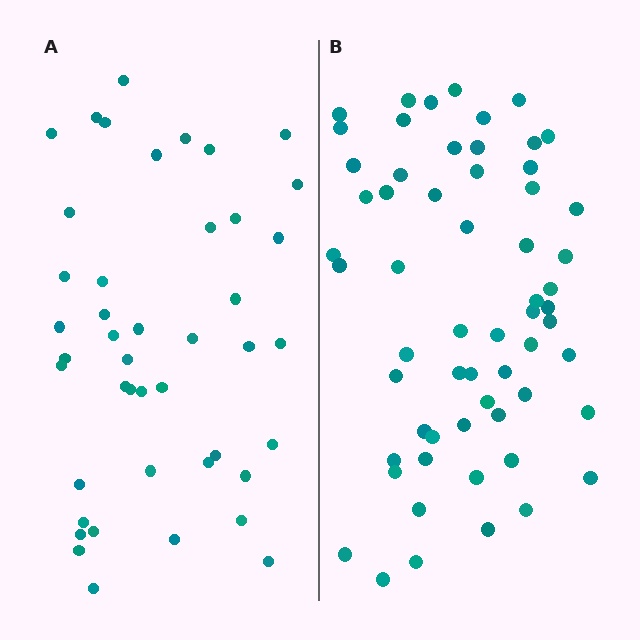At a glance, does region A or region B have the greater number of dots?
Region B (the right region) has more dots.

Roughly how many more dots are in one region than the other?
Region B has approximately 15 more dots than region A.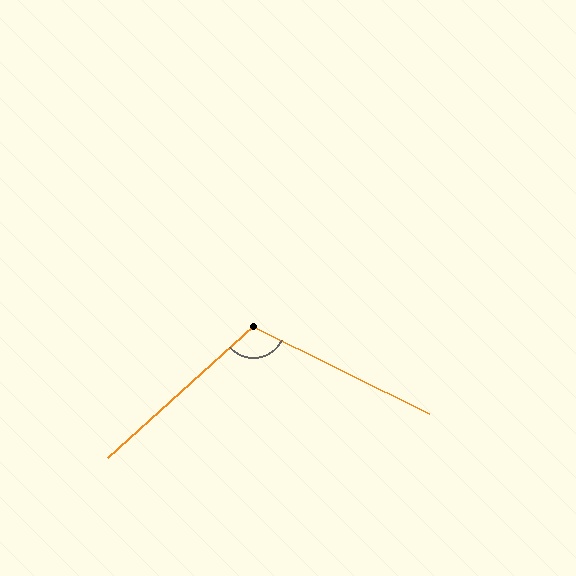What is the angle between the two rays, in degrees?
Approximately 111 degrees.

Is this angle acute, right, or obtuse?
It is obtuse.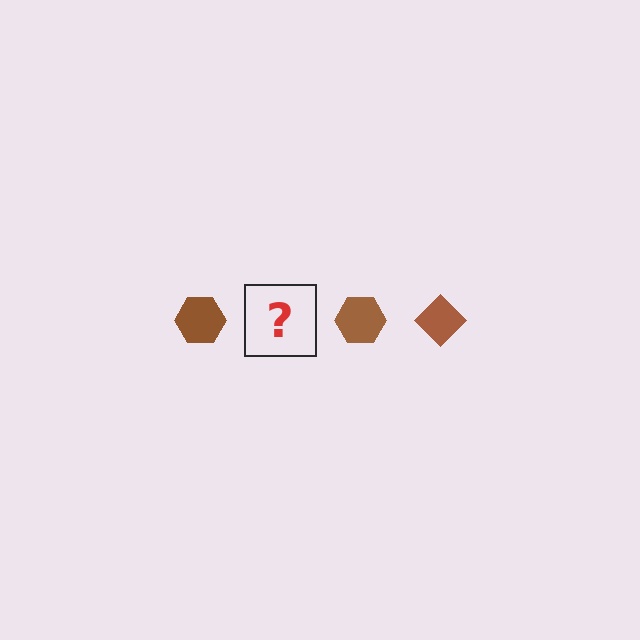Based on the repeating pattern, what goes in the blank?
The blank should be a brown diamond.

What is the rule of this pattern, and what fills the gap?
The rule is that the pattern cycles through hexagon, diamond shapes in brown. The gap should be filled with a brown diamond.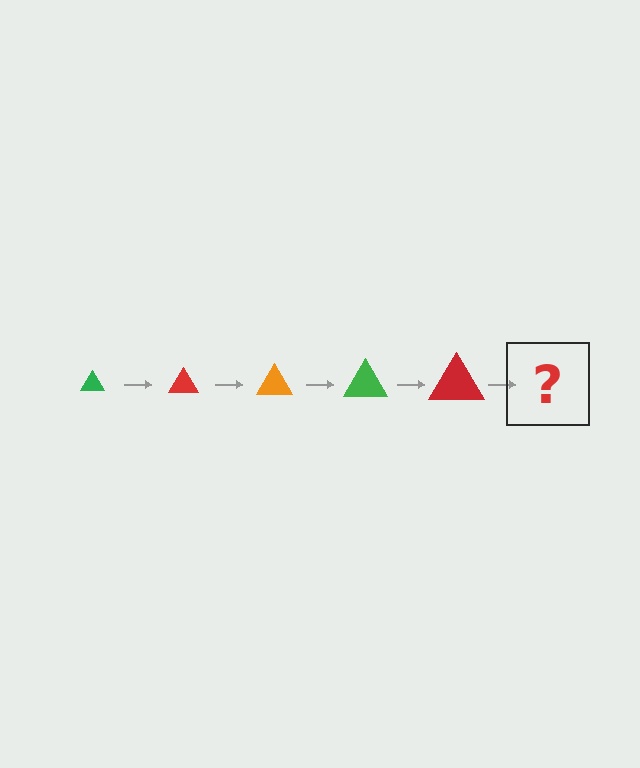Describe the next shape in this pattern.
It should be an orange triangle, larger than the previous one.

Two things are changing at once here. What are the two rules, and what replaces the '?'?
The two rules are that the triangle grows larger each step and the color cycles through green, red, and orange. The '?' should be an orange triangle, larger than the previous one.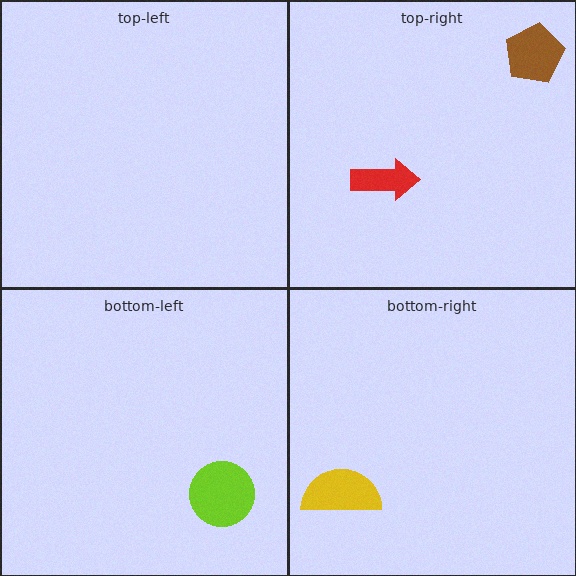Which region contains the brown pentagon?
The top-right region.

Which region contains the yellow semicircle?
The bottom-right region.